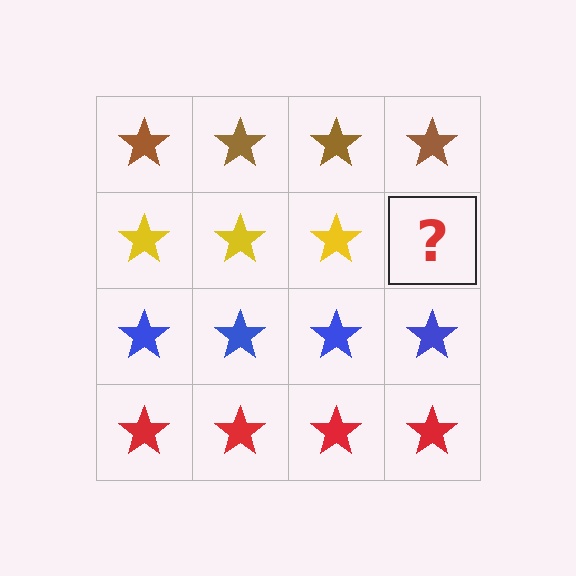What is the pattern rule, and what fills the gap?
The rule is that each row has a consistent color. The gap should be filled with a yellow star.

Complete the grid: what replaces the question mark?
The question mark should be replaced with a yellow star.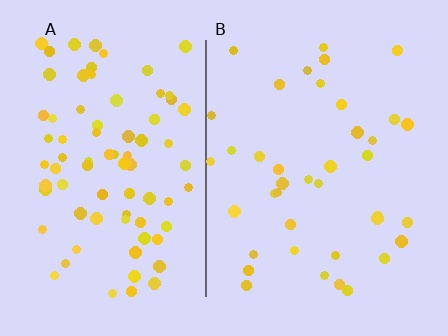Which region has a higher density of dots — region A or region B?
A (the left).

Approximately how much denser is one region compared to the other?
Approximately 2.0× — region A over region B.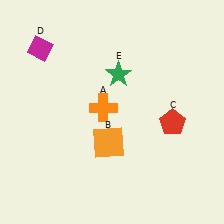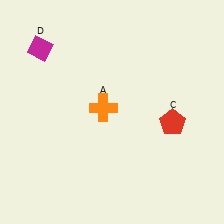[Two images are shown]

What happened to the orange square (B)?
The orange square (B) was removed in Image 2. It was in the bottom-left area of Image 1.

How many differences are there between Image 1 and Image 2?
There are 2 differences between the two images.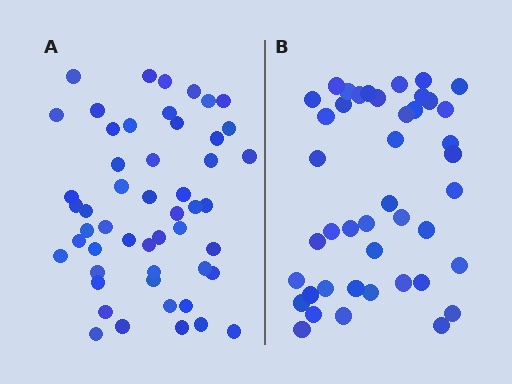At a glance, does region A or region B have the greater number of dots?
Region A (the left region) has more dots.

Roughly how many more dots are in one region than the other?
Region A has roughly 8 or so more dots than region B.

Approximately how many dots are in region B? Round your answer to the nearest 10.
About 40 dots. (The exact count is 43, which rounds to 40.)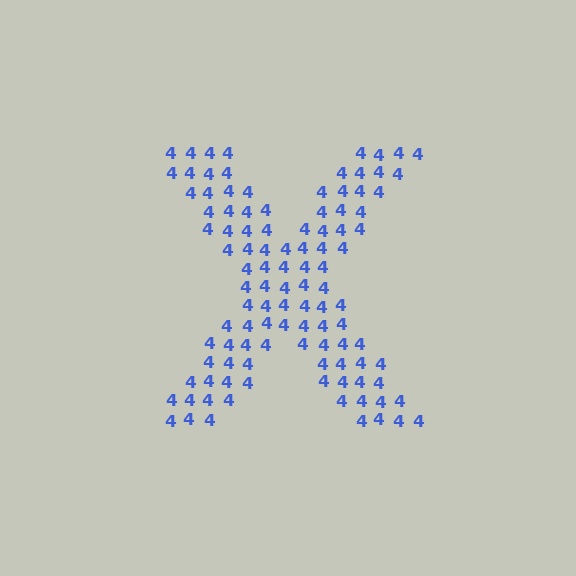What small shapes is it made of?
It is made of small digit 4's.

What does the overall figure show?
The overall figure shows the letter X.